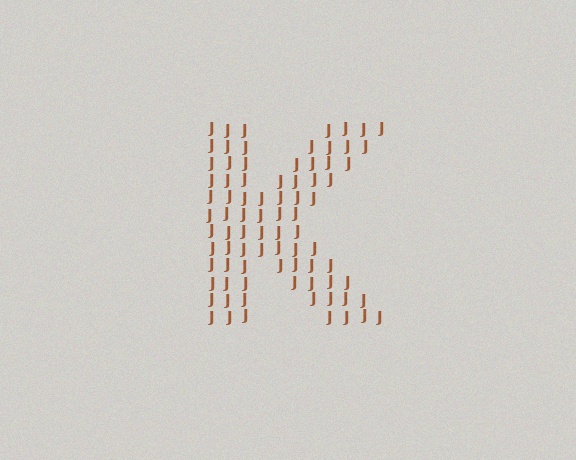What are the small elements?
The small elements are letter J's.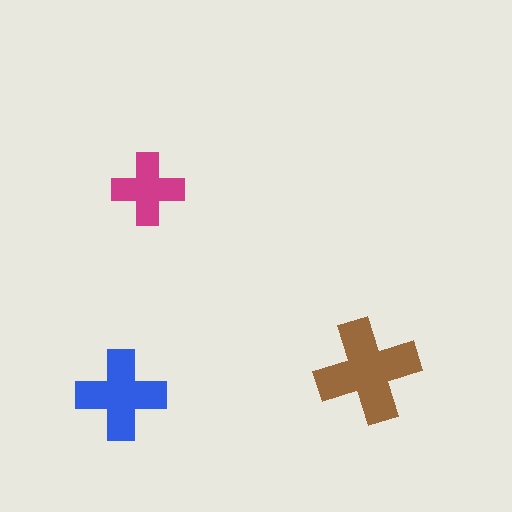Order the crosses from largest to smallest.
the brown one, the blue one, the magenta one.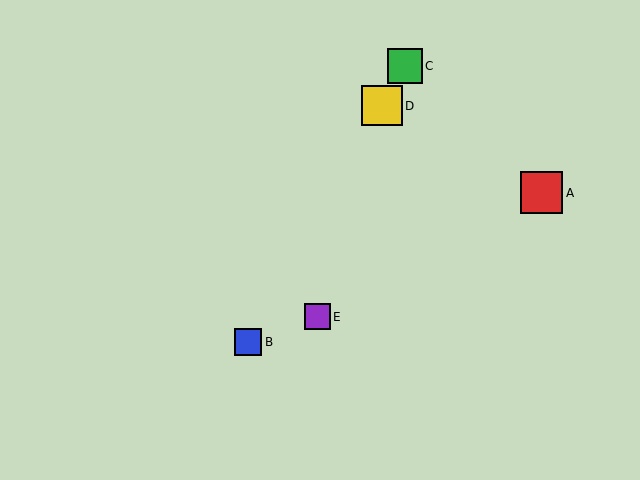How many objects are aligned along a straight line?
3 objects (B, C, D) are aligned along a straight line.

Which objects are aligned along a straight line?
Objects B, C, D are aligned along a straight line.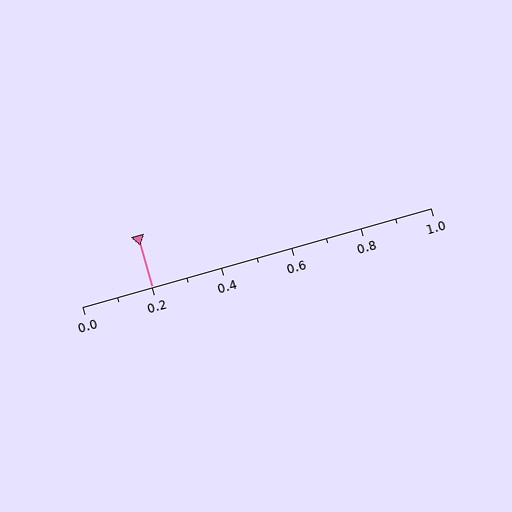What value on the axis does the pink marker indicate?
The marker indicates approximately 0.2.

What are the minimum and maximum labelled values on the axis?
The axis runs from 0.0 to 1.0.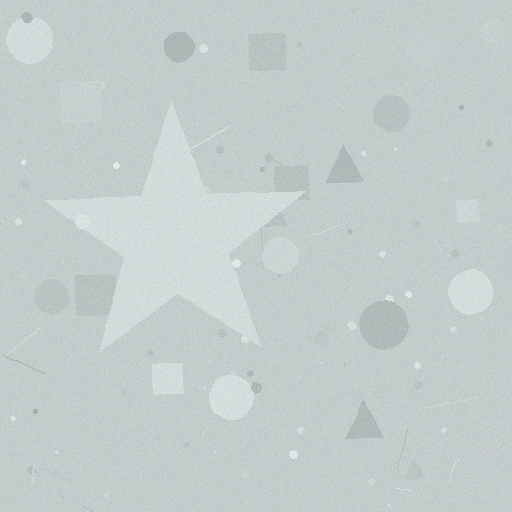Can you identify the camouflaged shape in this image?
The camouflaged shape is a star.